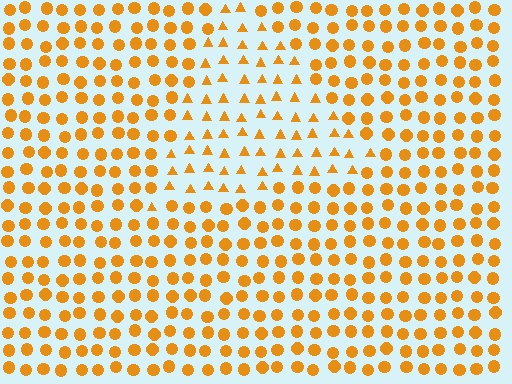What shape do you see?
I see a triangle.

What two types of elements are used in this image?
The image uses triangles inside the triangle region and circles outside it.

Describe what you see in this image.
The image is filled with small orange elements arranged in a uniform grid. A triangle-shaped region contains triangles, while the surrounding area contains circles. The boundary is defined purely by the change in element shape.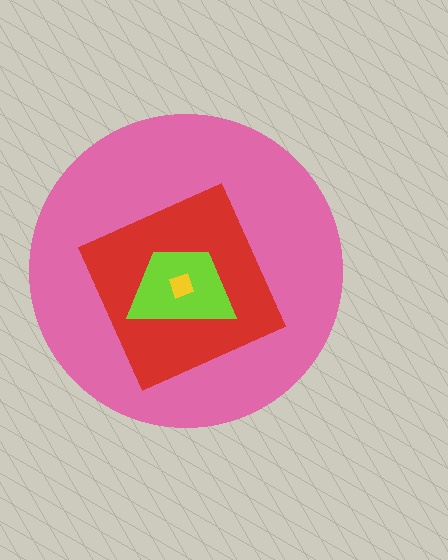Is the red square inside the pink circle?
Yes.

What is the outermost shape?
The pink circle.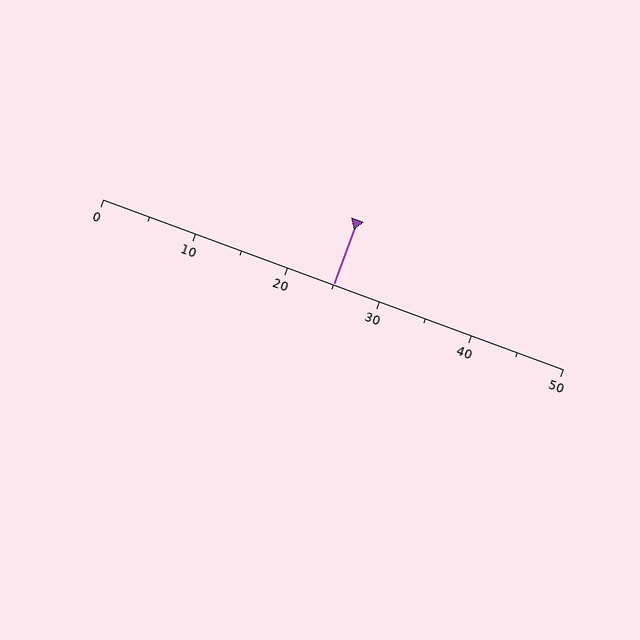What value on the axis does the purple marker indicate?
The marker indicates approximately 25.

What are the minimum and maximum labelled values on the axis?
The axis runs from 0 to 50.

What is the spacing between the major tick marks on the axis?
The major ticks are spaced 10 apart.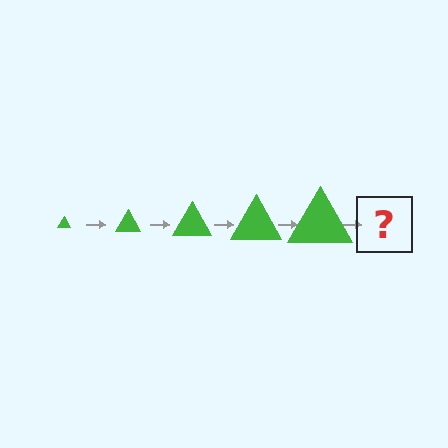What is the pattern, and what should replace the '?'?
The pattern is that the triangle gets progressively larger each step. The '?' should be a green triangle, larger than the previous one.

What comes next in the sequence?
The next element should be a green triangle, larger than the previous one.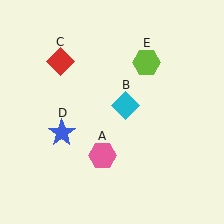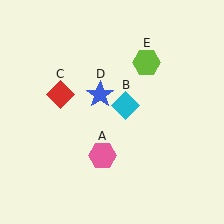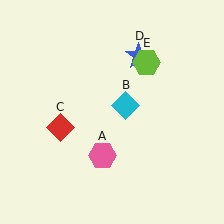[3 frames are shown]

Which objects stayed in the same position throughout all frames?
Pink hexagon (object A) and cyan diamond (object B) and lime hexagon (object E) remained stationary.